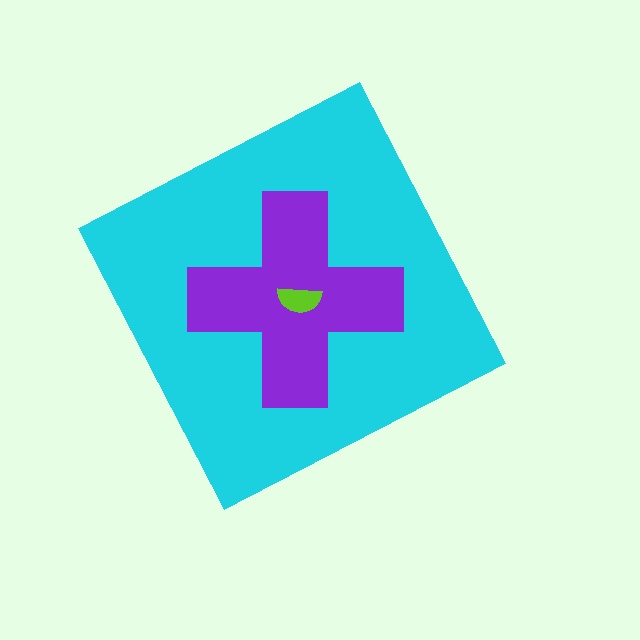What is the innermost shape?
The lime semicircle.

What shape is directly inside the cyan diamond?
The purple cross.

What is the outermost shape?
The cyan diamond.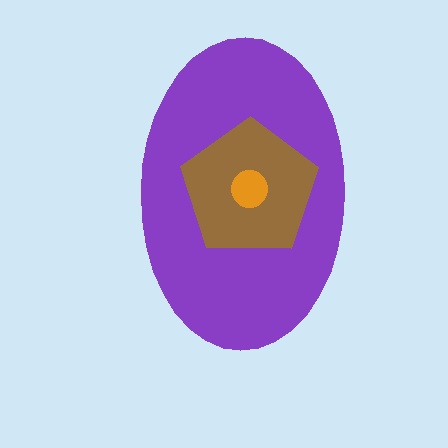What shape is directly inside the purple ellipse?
The brown pentagon.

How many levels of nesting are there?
3.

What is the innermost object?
The orange circle.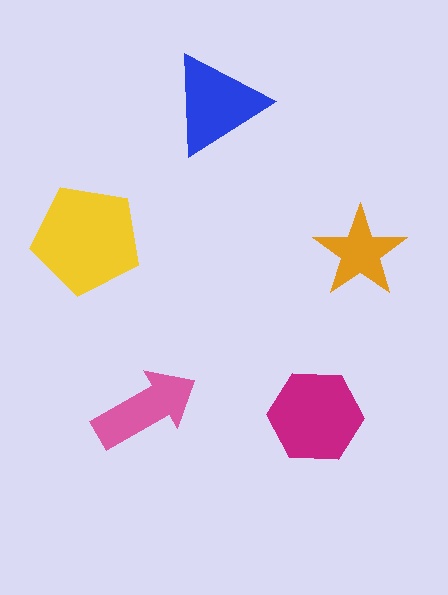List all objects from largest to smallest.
The yellow pentagon, the magenta hexagon, the blue triangle, the pink arrow, the orange star.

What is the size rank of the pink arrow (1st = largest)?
4th.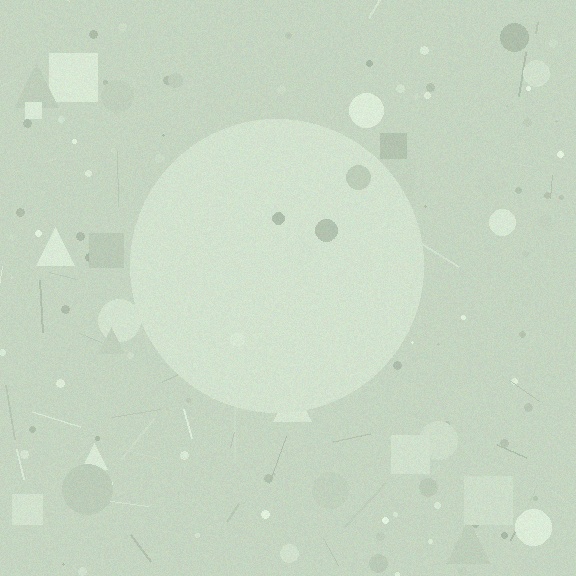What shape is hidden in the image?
A circle is hidden in the image.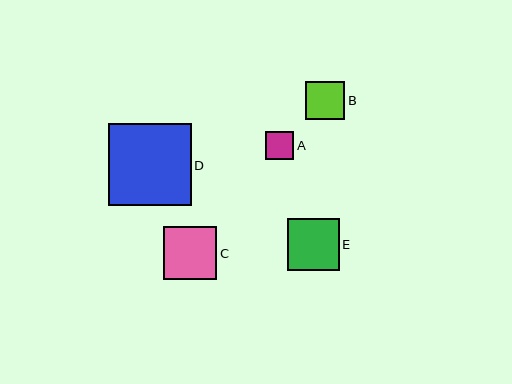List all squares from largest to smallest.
From largest to smallest: D, C, E, B, A.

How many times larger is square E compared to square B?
Square E is approximately 1.3 times the size of square B.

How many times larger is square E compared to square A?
Square E is approximately 1.8 times the size of square A.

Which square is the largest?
Square D is the largest with a size of approximately 83 pixels.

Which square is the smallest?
Square A is the smallest with a size of approximately 28 pixels.